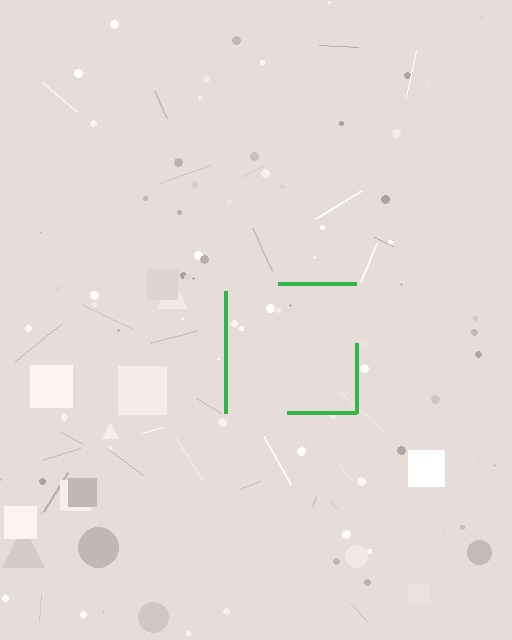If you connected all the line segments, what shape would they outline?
They would outline a square.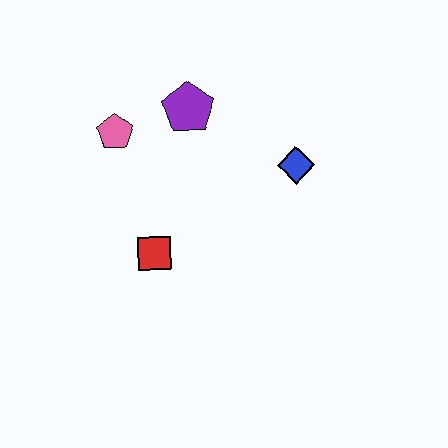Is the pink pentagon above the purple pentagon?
No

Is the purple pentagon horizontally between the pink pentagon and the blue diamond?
Yes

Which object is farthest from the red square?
The blue diamond is farthest from the red square.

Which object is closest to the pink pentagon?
The purple pentagon is closest to the pink pentagon.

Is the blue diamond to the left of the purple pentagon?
No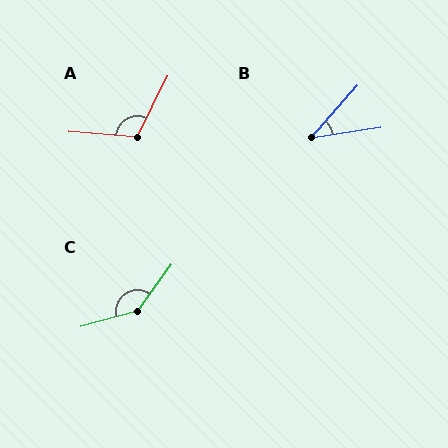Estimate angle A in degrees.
Approximately 112 degrees.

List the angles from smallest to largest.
B (40°), A (112°), C (142°).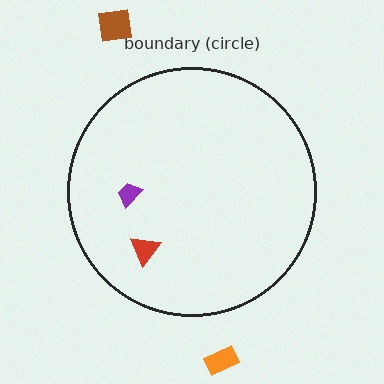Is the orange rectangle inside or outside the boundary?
Outside.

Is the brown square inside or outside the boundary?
Outside.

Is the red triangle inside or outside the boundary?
Inside.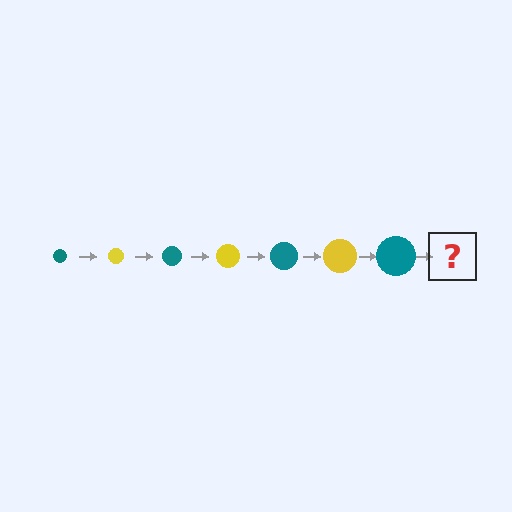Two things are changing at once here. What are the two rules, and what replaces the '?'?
The two rules are that the circle grows larger each step and the color cycles through teal and yellow. The '?' should be a yellow circle, larger than the previous one.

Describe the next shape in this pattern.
It should be a yellow circle, larger than the previous one.